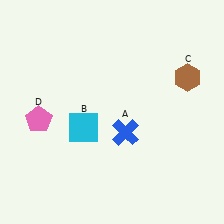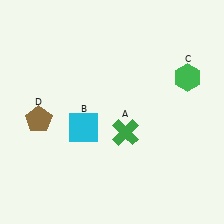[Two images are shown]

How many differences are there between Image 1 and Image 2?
There are 3 differences between the two images.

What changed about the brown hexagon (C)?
In Image 1, C is brown. In Image 2, it changed to green.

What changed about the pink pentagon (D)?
In Image 1, D is pink. In Image 2, it changed to brown.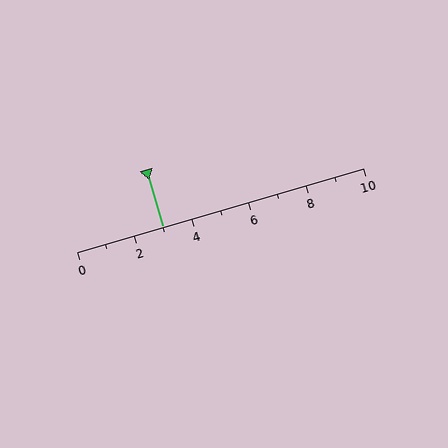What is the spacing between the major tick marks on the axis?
The major ticks are spaced 2 apart.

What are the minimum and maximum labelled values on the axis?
The axis runs from 0 to 10.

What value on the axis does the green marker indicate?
The marker indicates approximately 3.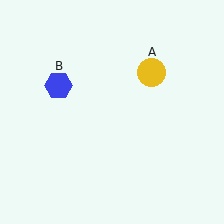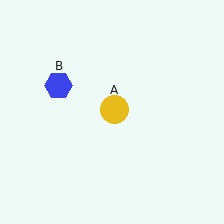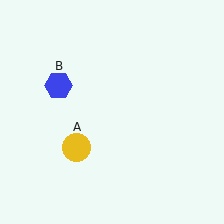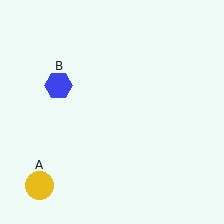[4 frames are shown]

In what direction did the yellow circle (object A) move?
The yellow circle (object A) moved down and to the left.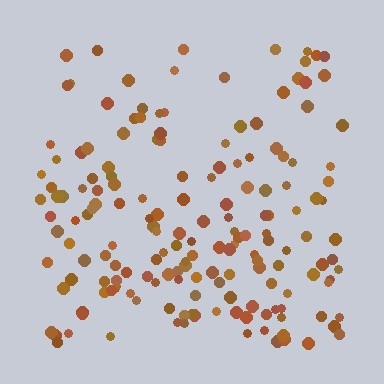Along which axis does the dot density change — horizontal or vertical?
Vertical.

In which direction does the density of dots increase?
From top to bottom, with the bottom side densest.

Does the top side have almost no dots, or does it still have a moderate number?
Still a moderate number, just noticeably fewer than the bottom.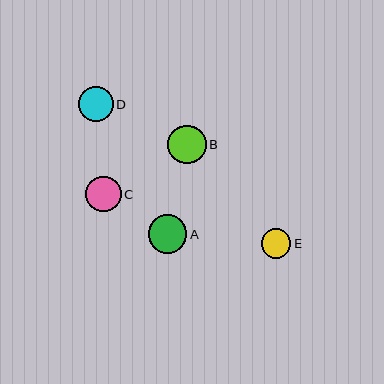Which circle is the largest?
Circle B is the largest with a size of approximately 39 pixels.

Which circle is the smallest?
Circle E is the smallest with a size of approximately 30 pixels.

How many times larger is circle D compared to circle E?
Circle D is approximately 1.2 times the size of circle E.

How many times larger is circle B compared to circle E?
Circle B is approximately 1.3 times the size of circle E.